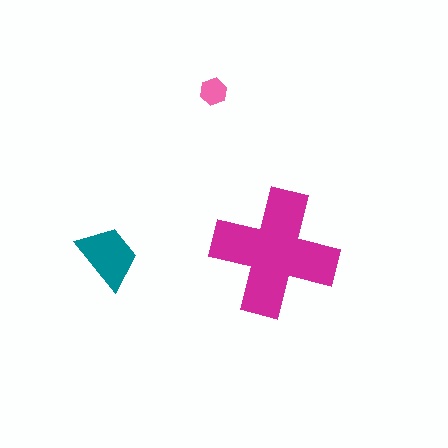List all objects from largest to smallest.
The magenta cross, the teal trapezoid, the pink hexagon.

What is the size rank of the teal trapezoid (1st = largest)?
2nd.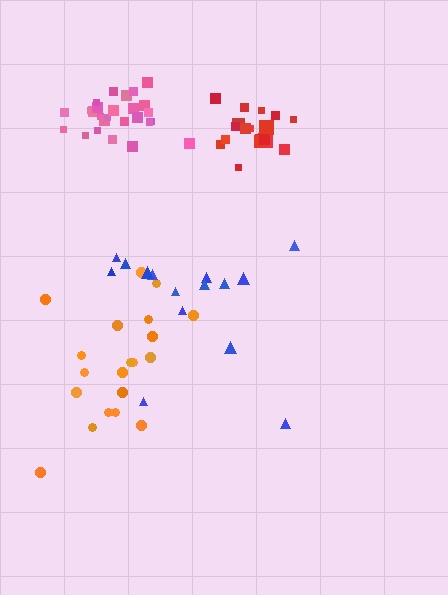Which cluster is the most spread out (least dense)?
Blue.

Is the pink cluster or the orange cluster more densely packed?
Pink.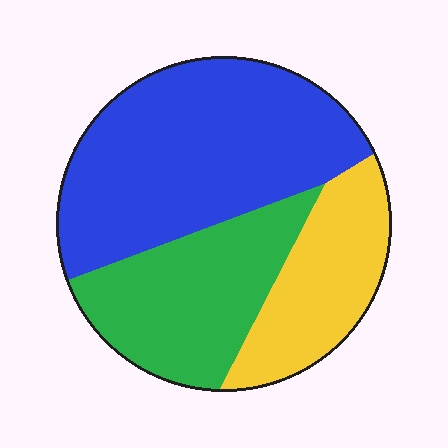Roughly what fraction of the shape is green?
Green takes up about one quarter (1/4) of the shape.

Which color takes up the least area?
Yellow, at roughly 20%.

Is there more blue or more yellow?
Blue.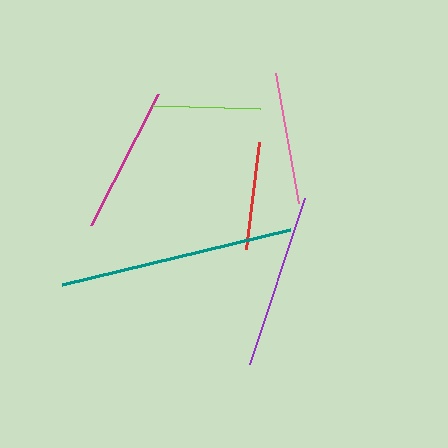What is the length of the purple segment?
The purple segment is approximately 175 pixels long.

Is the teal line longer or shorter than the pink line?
The teal line is longer than the pink line.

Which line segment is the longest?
The teal line is the longest at approximately 235 pixels.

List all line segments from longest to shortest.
From longest to shortest: teal, purple, magenta, pink, red, lime.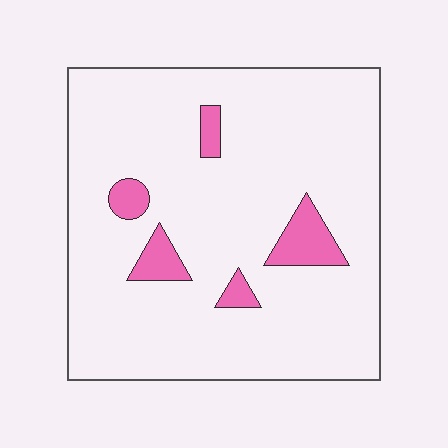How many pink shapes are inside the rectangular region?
5.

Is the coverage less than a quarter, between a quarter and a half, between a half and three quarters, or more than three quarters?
Less than a quarter.